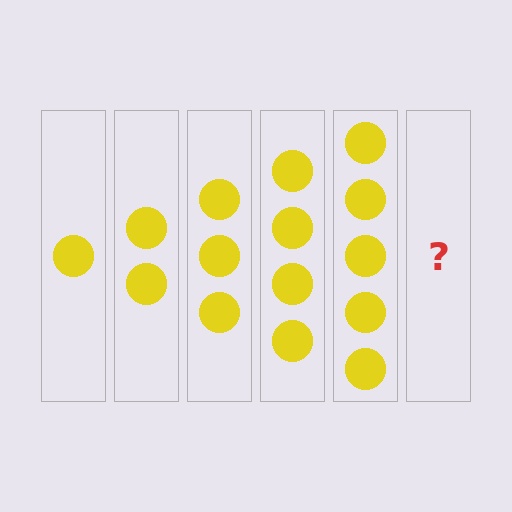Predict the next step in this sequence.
The next step is 6 circles.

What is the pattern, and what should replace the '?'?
The pattern is that each step adds one more circle. The '?' should be 6 circles.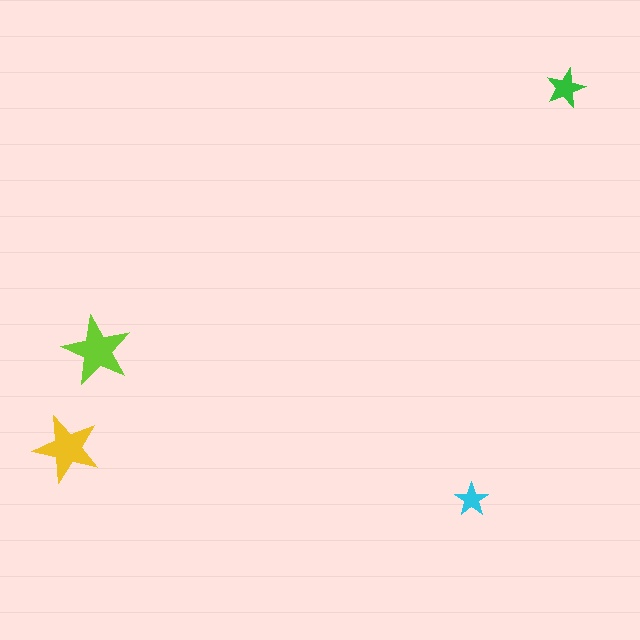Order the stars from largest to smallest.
the lime one, the yellow one, the green one, the cyan one.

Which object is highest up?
The green star is topmost.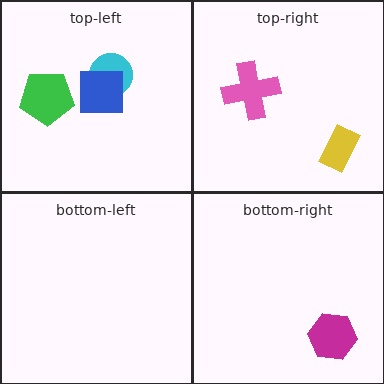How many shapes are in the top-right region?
2.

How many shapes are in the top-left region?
3.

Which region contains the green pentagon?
The top-left region.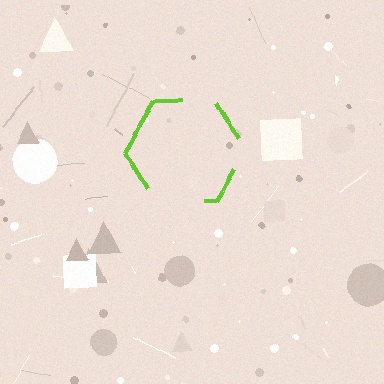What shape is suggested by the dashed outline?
The dashed outline suggests a hexagon.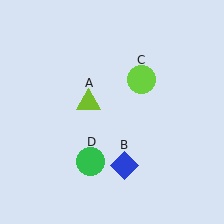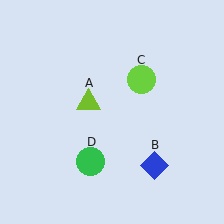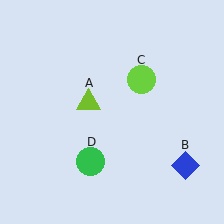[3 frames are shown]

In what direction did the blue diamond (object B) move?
The blue diamond (object B) moved right.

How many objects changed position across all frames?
1 object changed position: blue diamond (object B).